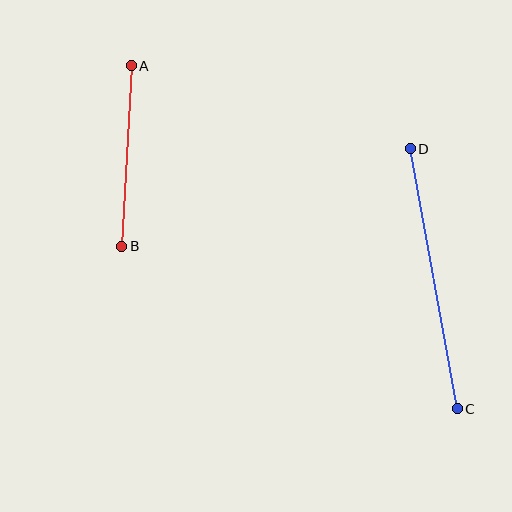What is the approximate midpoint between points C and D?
The midpoint is at approximately (434, 279) pixels.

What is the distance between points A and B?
The distance is approximately 181 pixels.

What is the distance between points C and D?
The distance is approximately 264 pixels.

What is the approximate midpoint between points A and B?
The midpoint is at approximately (126, 156) pixels.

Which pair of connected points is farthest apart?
Points C and D are farthest apart.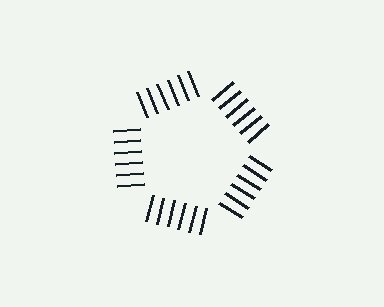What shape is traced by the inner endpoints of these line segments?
An illusory pentagon — the line segments terminate on its edges but no continuous stroke is drawn.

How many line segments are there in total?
30 — 6 along each of the 5 edges.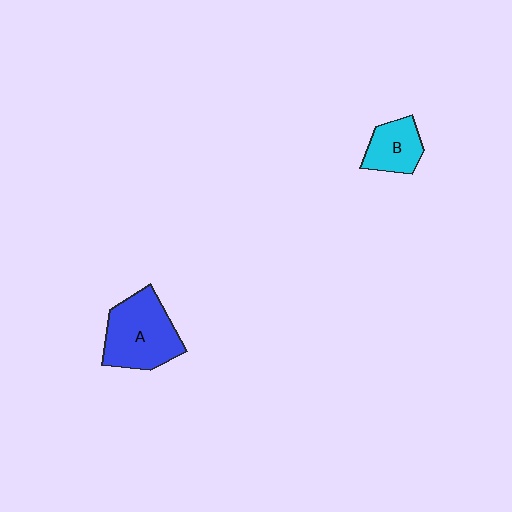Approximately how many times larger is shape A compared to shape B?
Approximately 1.8 times.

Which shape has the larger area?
Shape A (blue).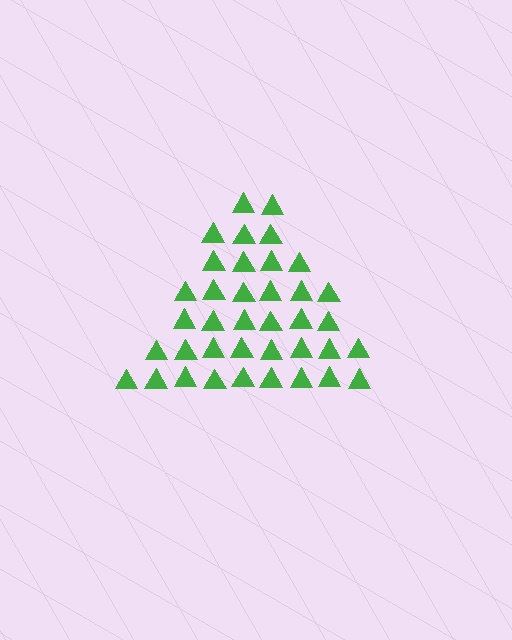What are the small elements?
The small elements are triangles.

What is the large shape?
The large shape is a triangle.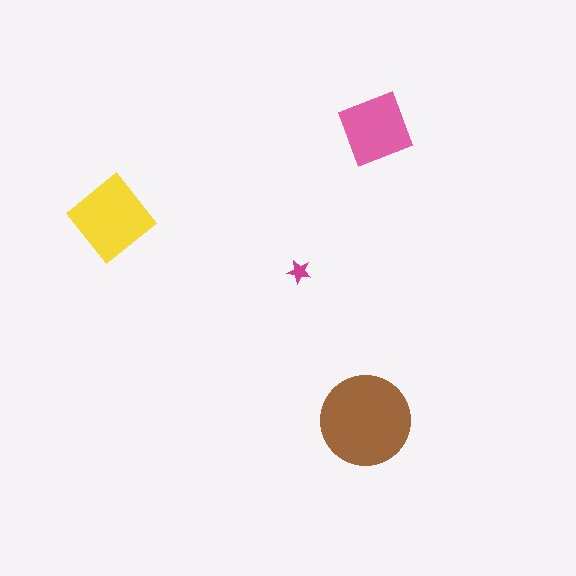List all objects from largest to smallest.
The brown circle, the yellow diamond, the pink diamond, the magenta star.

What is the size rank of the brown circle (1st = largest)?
1st.